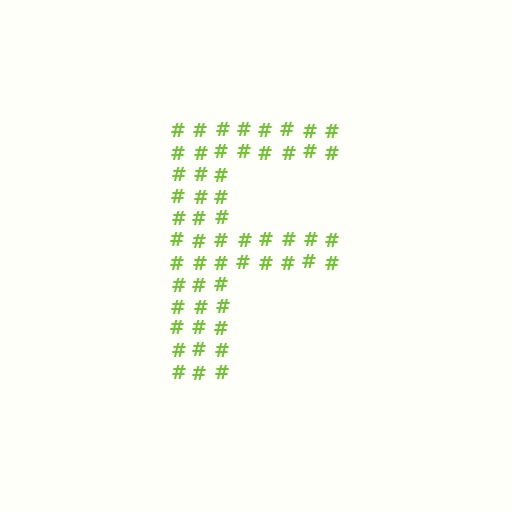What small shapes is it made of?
It is made of small hash symbols.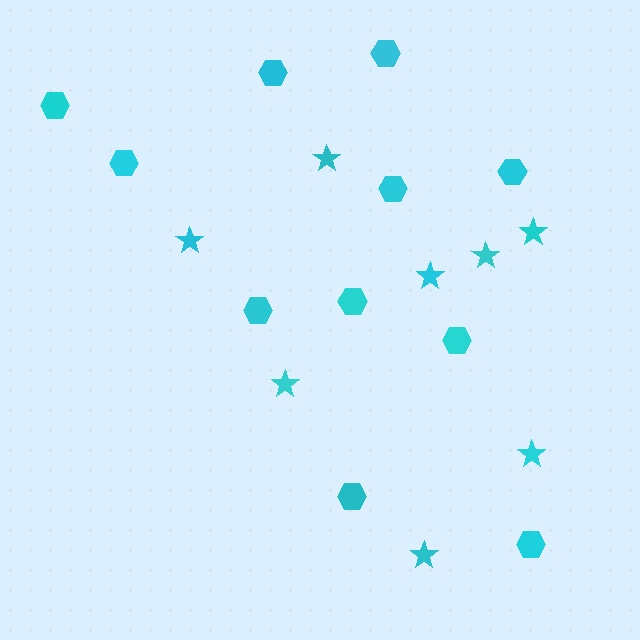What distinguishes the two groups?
There are 2 groups: one group of stars (8) and one group of hexagons (11).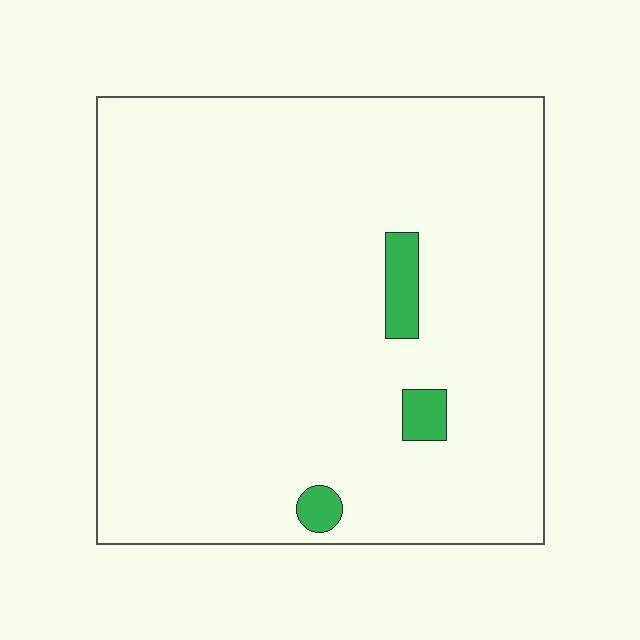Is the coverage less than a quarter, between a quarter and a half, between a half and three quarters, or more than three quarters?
Less than a quarter.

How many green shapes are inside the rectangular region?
3.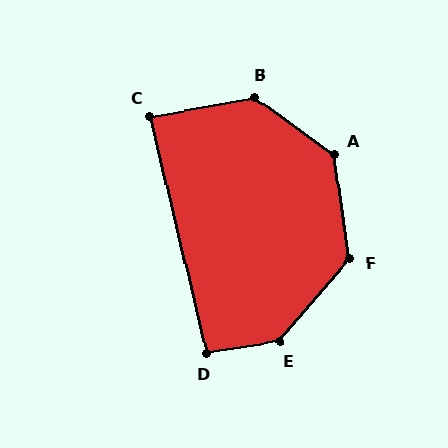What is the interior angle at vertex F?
Approximately 131 degrees (obtuse).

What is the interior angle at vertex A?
Approximately 134 degrees (obtuse).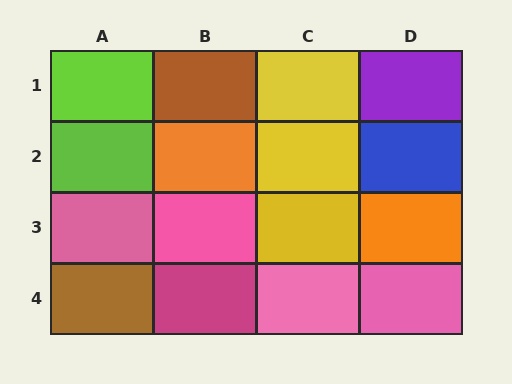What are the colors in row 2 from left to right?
Lime, orange, yellow, blue.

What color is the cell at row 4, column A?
Brown.